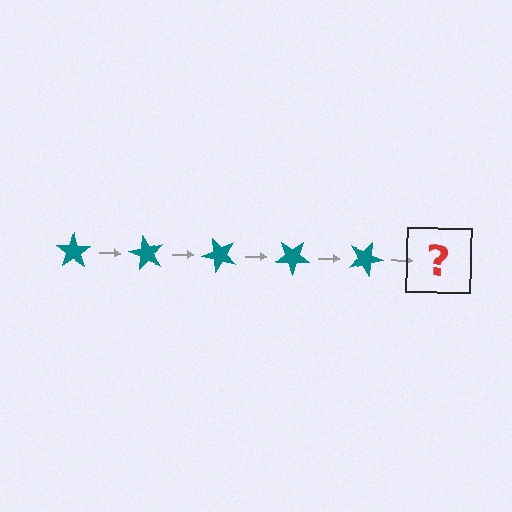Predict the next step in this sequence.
The next step is a teal star rotated 300 degrees.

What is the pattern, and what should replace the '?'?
The pattern is that the star rotates 60 degrees each step. The '?' should be a teal star rotated 300 degrees.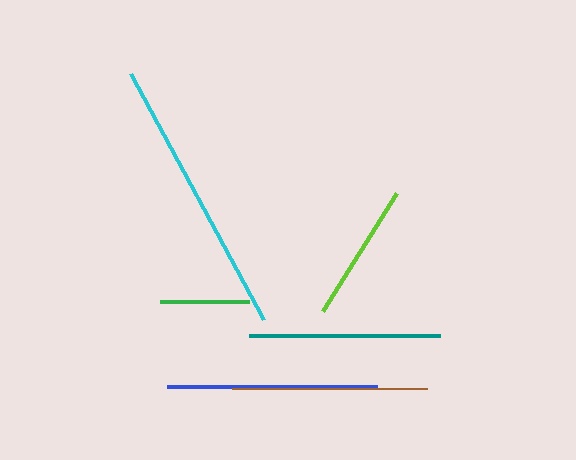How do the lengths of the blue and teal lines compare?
The blue and teal lines are approximately the same length.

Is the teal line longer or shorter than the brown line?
The brown line is longer than the teal line.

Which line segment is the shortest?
The green line is the shortest at approximately 88 pixels.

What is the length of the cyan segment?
The cyan segment is approximately 279 pixels long.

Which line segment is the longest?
The cyan line is the longest at approximately 279 pixels.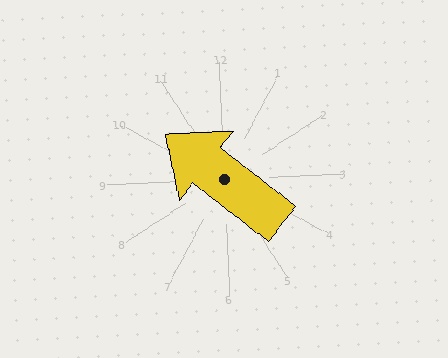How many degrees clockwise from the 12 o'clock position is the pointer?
Approximately 310 degrees.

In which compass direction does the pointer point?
Northwest.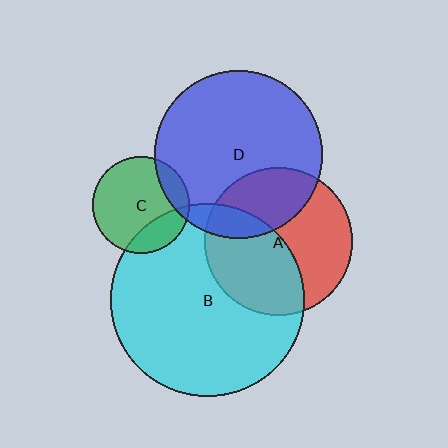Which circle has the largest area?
Circle B (cyan).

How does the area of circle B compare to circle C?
Approximately 4.0 times.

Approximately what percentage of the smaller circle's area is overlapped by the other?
Approximately 45%.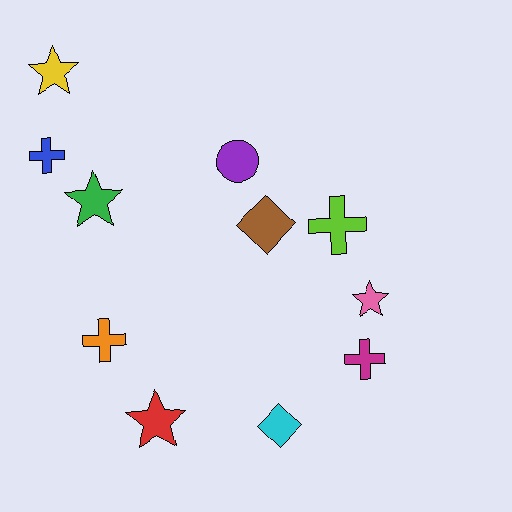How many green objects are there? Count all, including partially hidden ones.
There is 1 green object.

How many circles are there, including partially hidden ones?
There is 1 circle.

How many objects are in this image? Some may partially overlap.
There are 11 objects.